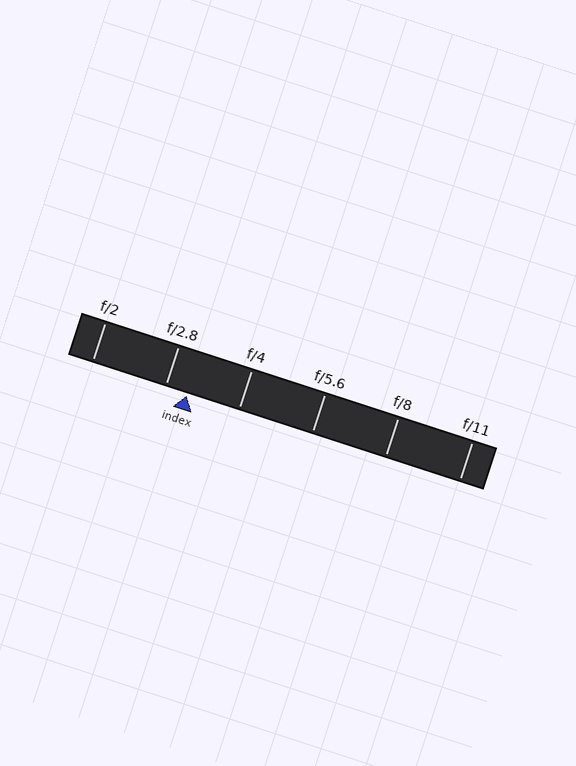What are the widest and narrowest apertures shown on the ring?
The widest aperture shown is f/2 and the narrowest is f/11.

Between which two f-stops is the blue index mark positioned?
The index mark is between f/2.8 and f/4.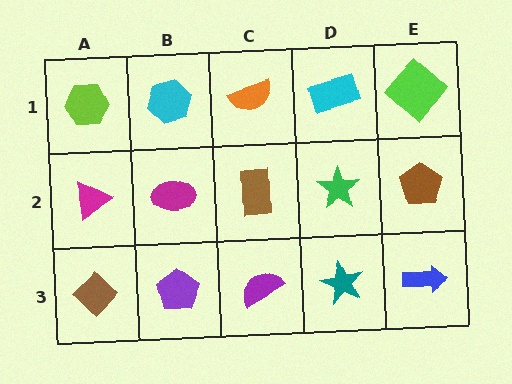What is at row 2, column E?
A brown pentagon.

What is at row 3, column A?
A brown diamond.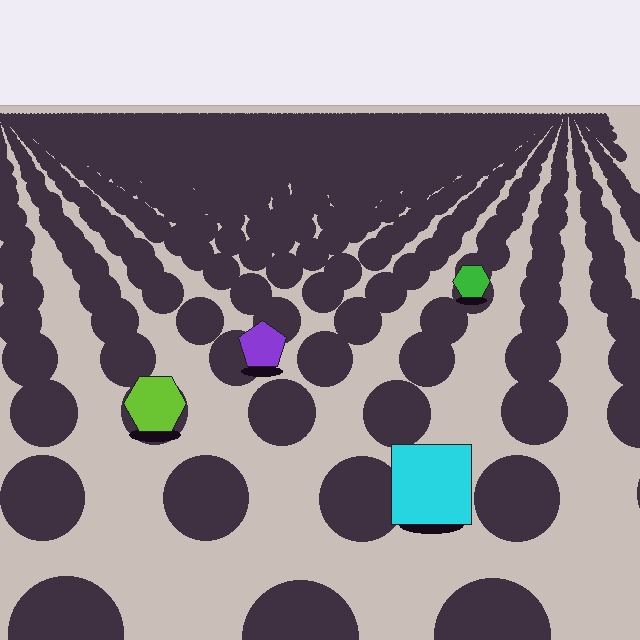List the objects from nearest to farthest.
From nearest to farthest: the cyan square, the lime hexagon, the purple pentagon, the green hexagon.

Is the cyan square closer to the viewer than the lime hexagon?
Yes. The cyan square is closer — you can tell from the texture gradient: the ground texture is coarser near it.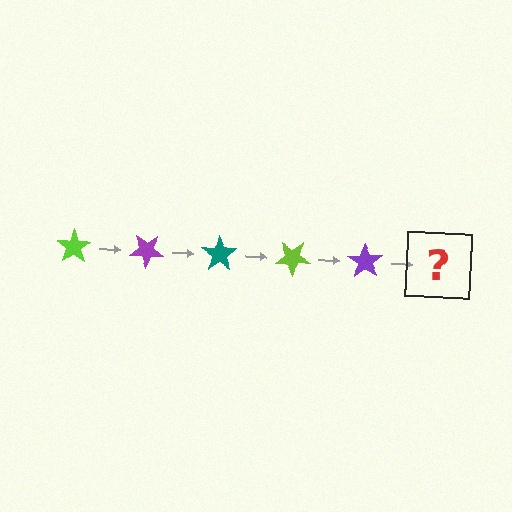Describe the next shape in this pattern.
It should be a teal star, rotated 175 degrees from the start.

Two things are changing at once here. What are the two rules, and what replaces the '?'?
The two rules are that it rotates 35 degrees each step and the color cycles through lime, purple, and teal. The '?' should be a teal star, rotated 175 degrees from the start.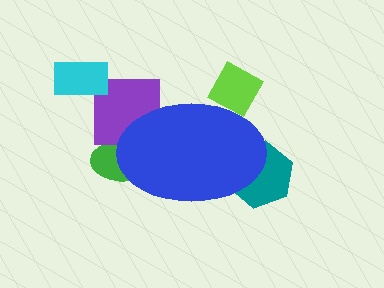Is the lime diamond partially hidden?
Yes, the lime diamond is partially hidden behind the blue ellipse.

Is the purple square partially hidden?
Yes, the purple square is partially hidden behind the blue ellipse.